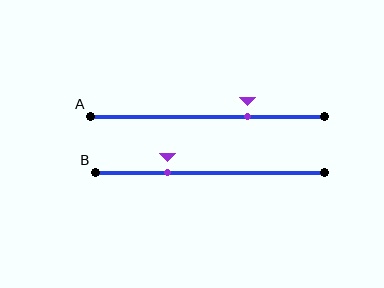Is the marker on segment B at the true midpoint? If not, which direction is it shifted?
No, the marker on segment B is shifted to the left by about 18% of the segment length.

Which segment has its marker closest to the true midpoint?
Segment A has its marker closest to the true midpoint.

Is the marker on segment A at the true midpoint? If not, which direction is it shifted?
No, the marker on segment A is shifted to the right by about 17% of the segment length.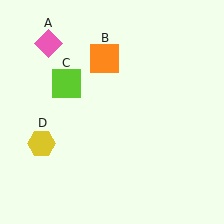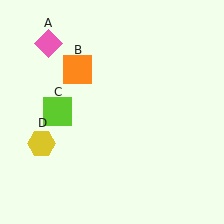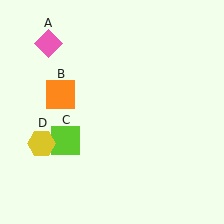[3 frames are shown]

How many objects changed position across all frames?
2 objects changed position: orange square (object B), lime square (object C).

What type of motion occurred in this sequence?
The orange square (object B), lime square (object C) rotated counterclockwise around the center of the scene.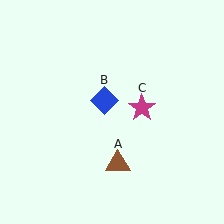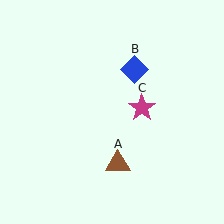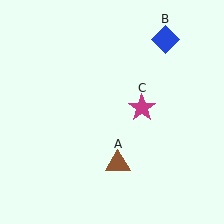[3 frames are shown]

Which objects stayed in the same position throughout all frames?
Brown triangle (object A) and magenta star (object C) remained stationary.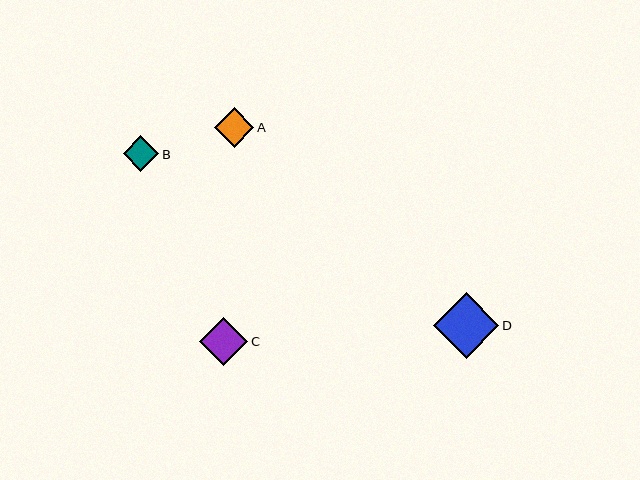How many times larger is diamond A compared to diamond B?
Diamond A is approximately 1.1 times the size of diamond B.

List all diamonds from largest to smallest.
From largest to smallest: D, C, A, B.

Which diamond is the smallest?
Diamond B is the smallest with a size of approximately 36 pixels.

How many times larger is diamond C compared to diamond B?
Diamond C is approximately 1.3 times the size of diamond B.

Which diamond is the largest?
Diamond D is the largest with a size of approximately 66 pixels.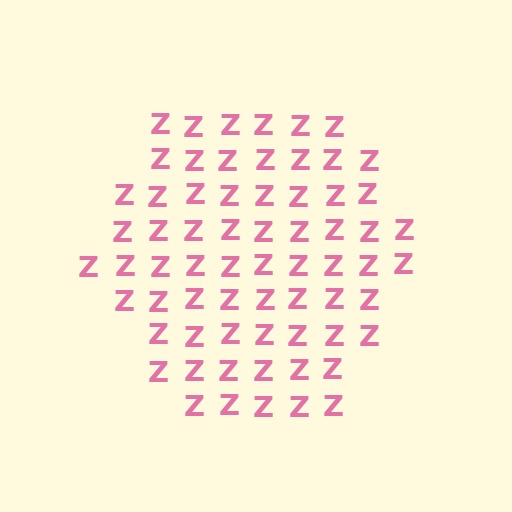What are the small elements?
The small elements are letter Z's.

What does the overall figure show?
The overall figure shows a hexagon.